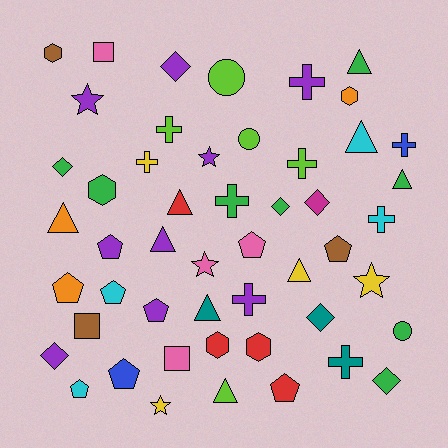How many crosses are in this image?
There are 9 crosses.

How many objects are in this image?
There are 50 objects.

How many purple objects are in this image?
There are 9 purple objects.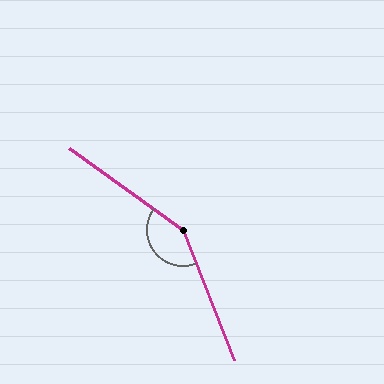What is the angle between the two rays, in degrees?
Approximately 147 degrees.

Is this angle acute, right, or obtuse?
It is obtuse.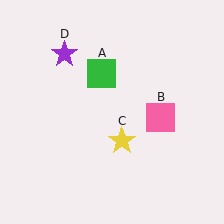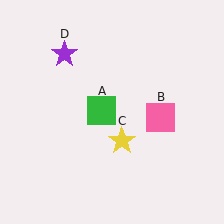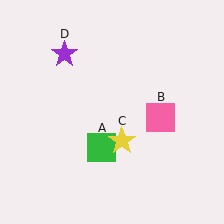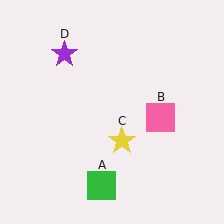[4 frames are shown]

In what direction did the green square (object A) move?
The green square (object A) moved down.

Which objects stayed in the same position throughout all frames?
Pink square (object B) and yellow star (object C) and purple star (object D) remained stationary.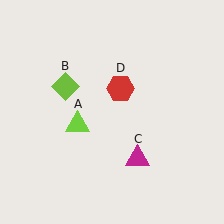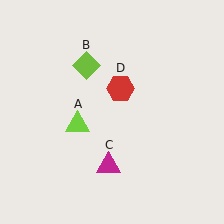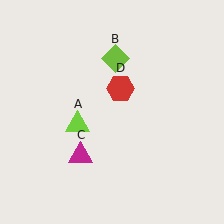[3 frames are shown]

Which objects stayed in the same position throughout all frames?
Lime triangle (object A) and red hexagon (object D) remained stationary.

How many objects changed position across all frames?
2 objects changed position: lime diamond (object B), magenta triangle (object C).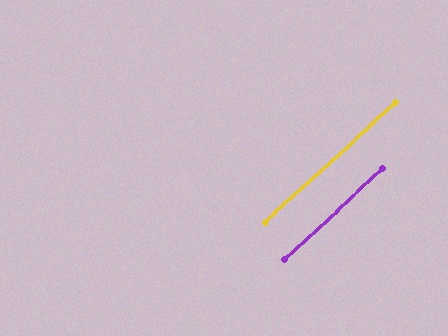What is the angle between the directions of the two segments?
Approximately 1 degree.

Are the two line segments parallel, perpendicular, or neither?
Parallel — their directions differ by only 0.9°.